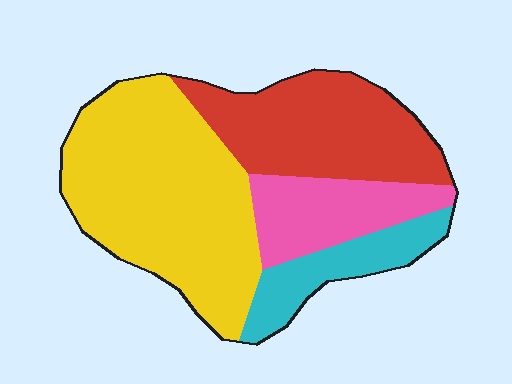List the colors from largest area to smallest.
From largest to smallest: yellow, red, pink, cyan.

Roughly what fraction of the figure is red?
Red covers about 30% of the figure.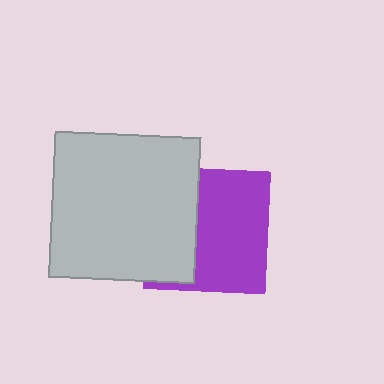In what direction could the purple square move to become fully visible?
The purple square could move right. That would shift it out from behind the light gray square entirely.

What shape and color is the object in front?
The object in front is a light gray square.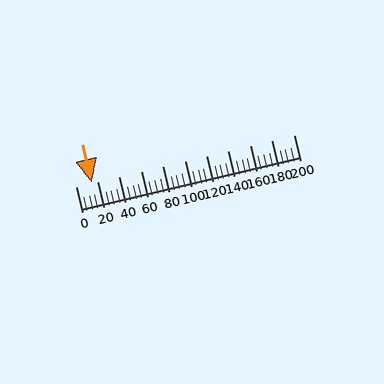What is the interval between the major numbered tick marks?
The major tick marks are spaced 20 units apart.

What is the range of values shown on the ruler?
The ruler shows values from 0 to 200.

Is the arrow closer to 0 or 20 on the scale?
The arrow is closer to 20.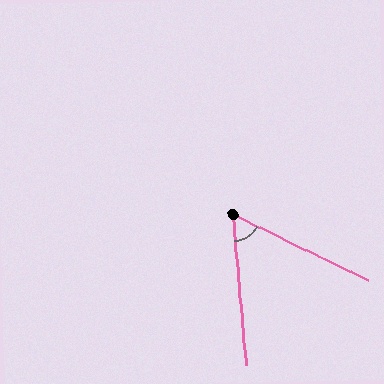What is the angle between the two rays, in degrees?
Approximately 59 degrees.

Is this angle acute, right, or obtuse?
It is acute.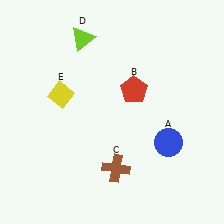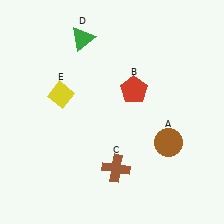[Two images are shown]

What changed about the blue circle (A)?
In Image 1, A is blue. In Image 2, it changed to brown.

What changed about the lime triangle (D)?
In Image 1, D is lime. In Image 2, it changed to green.